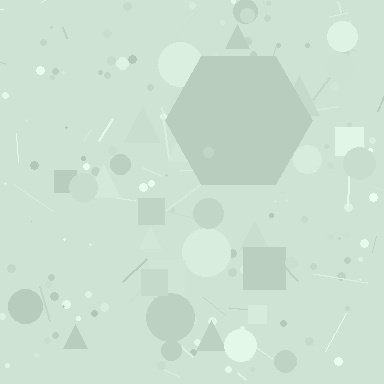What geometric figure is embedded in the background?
A hexagon is embedded in the background.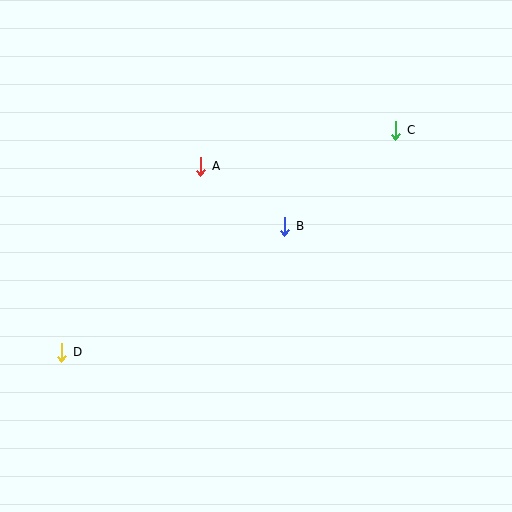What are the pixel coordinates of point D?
Point D is at (62, 352).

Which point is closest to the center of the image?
Point B at (284, 226) is closest to the center.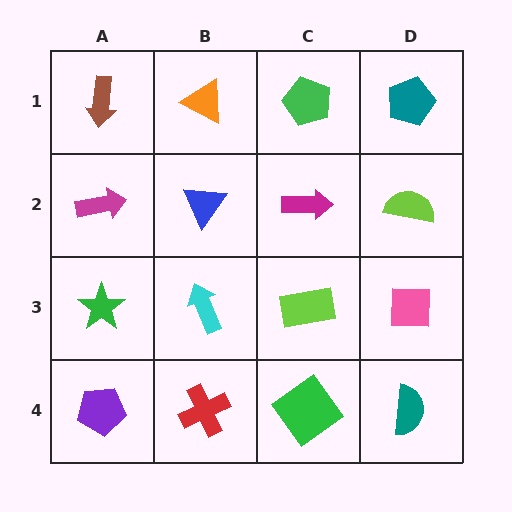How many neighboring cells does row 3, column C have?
4.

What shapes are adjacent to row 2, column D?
A teal pentagon (row 1, column D), a pink square (row 3, column D), a magenta arrow (row 2, column C).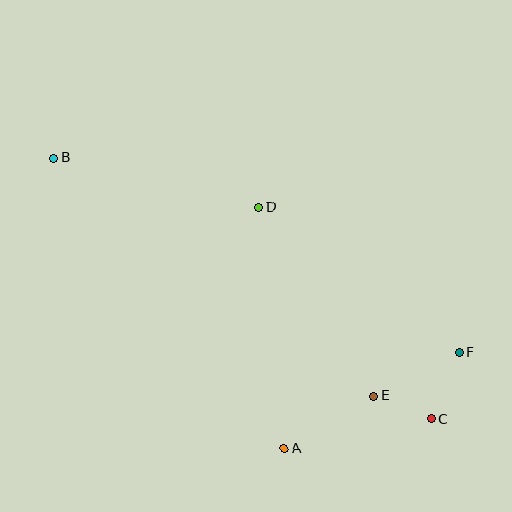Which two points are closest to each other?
Points C and E are closest to each other.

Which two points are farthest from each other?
Points B and C are farthest from each other.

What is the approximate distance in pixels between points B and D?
The distance between B and D is approximately 210 pixels.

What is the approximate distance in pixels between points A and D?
The distance between A and D is approximately 242 pixels.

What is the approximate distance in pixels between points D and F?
The distance between D and F is approximately 248 pixels.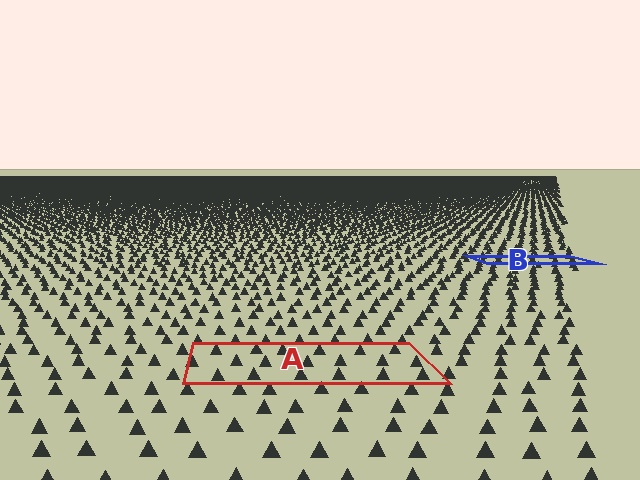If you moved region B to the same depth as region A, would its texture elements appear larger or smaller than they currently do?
They would appear larger. At a closer depth, the same texture elements are projected at a bigger on-screen size.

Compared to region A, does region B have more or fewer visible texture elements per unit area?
Region B has more texture elements per unit area — they are packed more densely because it is farther away.